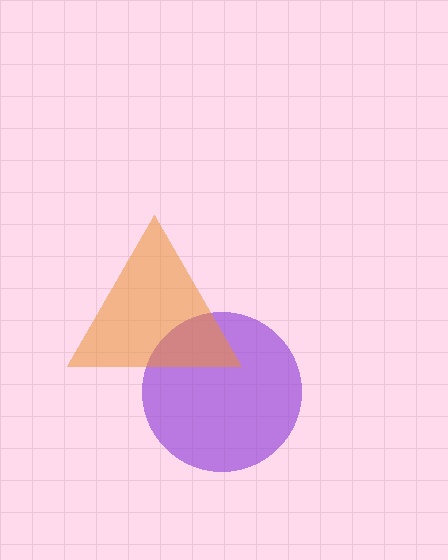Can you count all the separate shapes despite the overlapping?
Yes, there are 2 separate shapes.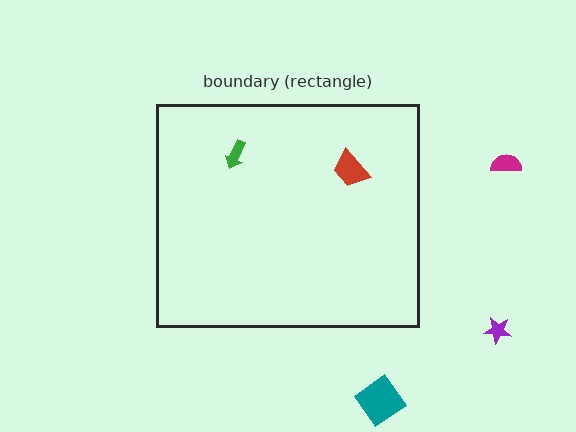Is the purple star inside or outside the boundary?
Outside.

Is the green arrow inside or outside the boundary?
Inside.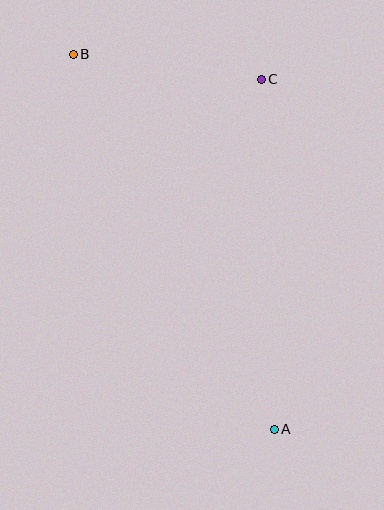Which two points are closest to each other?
Points B and C are closest to each other.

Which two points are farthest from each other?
Points A and B are farthest from each other.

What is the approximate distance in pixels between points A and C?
The distance between A and C is approximately 350 pixels.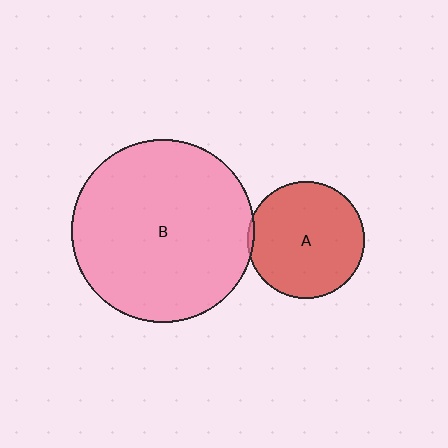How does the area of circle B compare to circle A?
Approximately 2.4 times.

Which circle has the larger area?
Circle B (pink).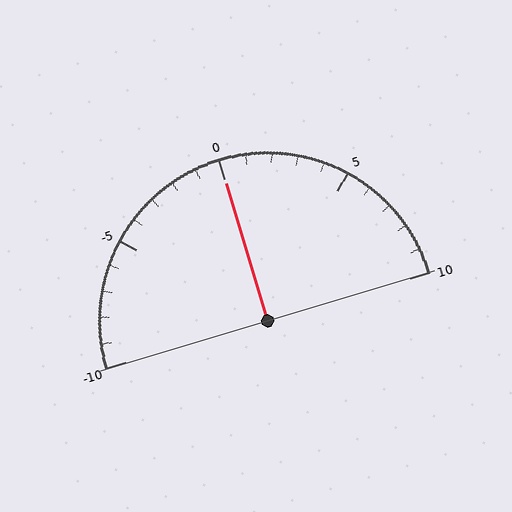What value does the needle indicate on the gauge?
The needle indicates approximately 0.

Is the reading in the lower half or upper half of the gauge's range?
The reading is in the upper half of the range (-10 to 10).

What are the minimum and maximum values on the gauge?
The gauge ranges from -10 to 10.